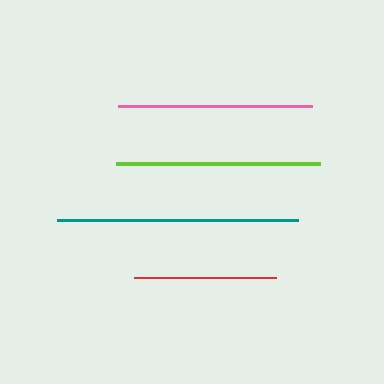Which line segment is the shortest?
The red line is the shortest at approximately 142 pixels.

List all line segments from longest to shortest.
From longest to shortest: teal, lime, pink, red.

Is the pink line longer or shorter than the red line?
The pink line is longer than the red line.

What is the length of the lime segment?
The lime segment is approximately 204 pixels long.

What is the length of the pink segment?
The pink segment is approximately 194 pixels long.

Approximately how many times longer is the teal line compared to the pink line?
The teal line is approximately 1.2 times the length of the pink line.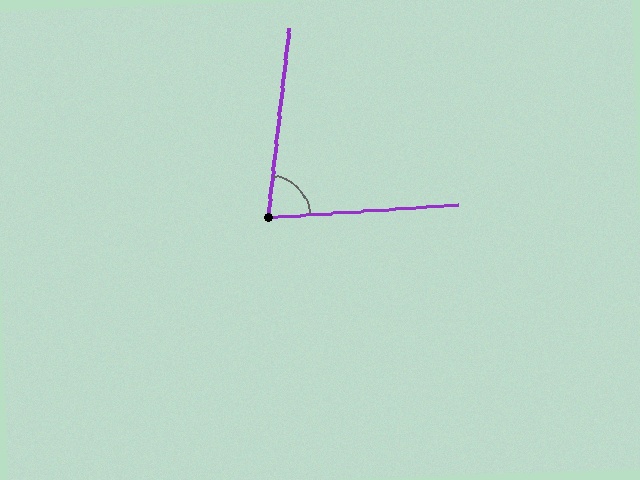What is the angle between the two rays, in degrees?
Approximately 80 degrees.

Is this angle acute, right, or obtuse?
It is acute.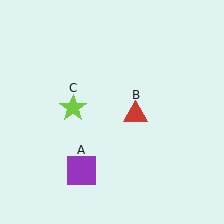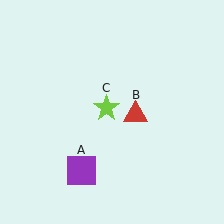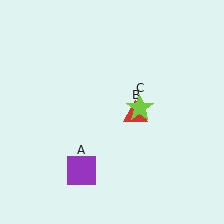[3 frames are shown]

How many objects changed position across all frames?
1 object changed position: lime star (object C).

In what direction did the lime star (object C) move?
The lime star (object C) moved right.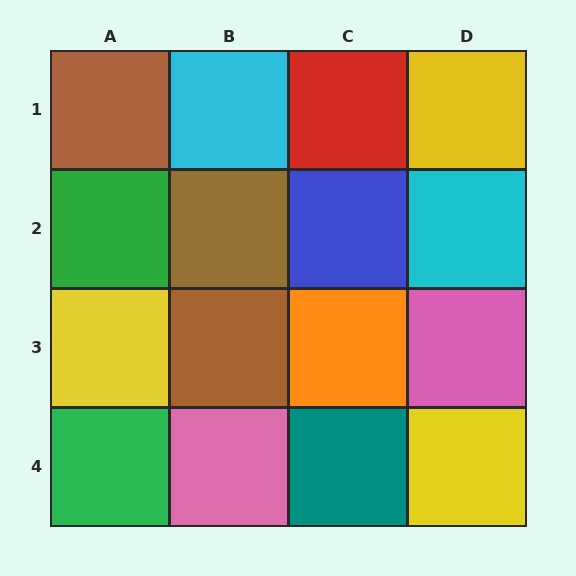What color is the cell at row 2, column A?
Green.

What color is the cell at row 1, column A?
Brown.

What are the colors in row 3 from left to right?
Yellow, brown, orange, pink.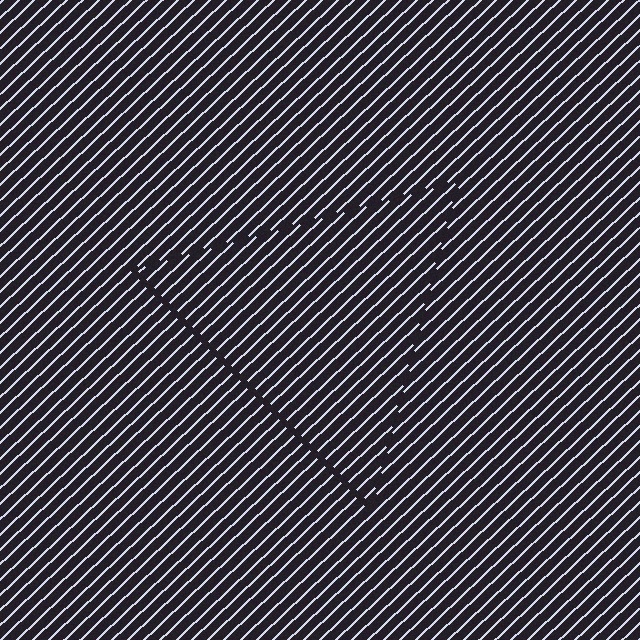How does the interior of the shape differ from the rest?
The interior of the shape contains the same grating, shifted by half a period — the contour is defined by the phase discontinuity where line-ends from the inner and outer gratings abut.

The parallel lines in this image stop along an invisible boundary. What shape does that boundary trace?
An illusory triangle. The interior of the shape contains the same grating, shifted by half a period — the contour is defined by the phase discontinuity where line-ends from the inner and outer gratings abut.